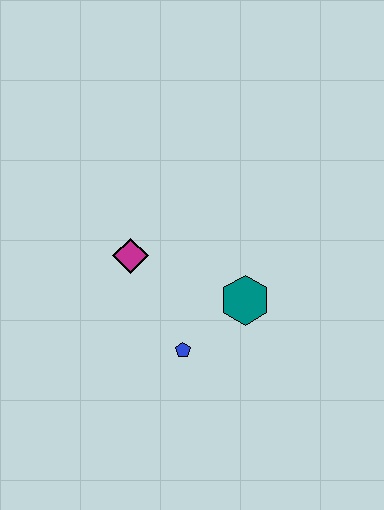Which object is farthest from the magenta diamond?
The teal hexagon is farthest from the magenta diamond.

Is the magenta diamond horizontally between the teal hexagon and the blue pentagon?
No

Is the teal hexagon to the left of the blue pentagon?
No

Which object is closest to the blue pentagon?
The teal hexagon is closest to the blue pentagon.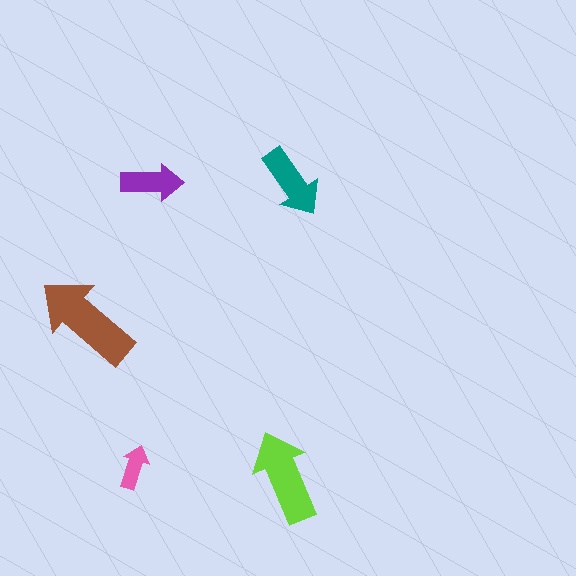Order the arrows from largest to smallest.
the brown one, the lime one, the teal one, the purple one, the pink one.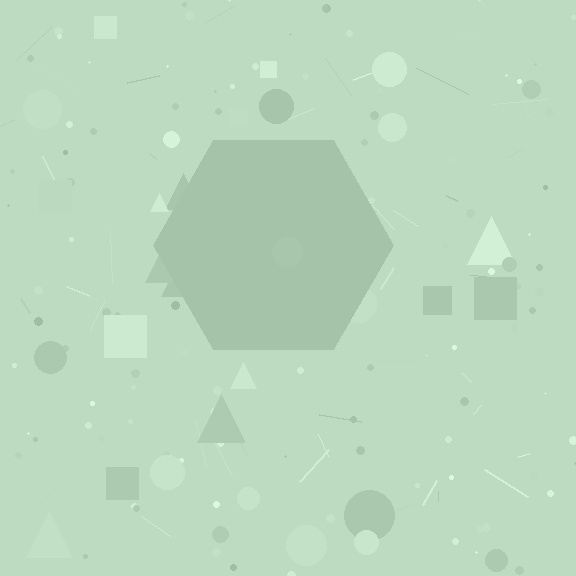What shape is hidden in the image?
A hexagon is hidden in the image.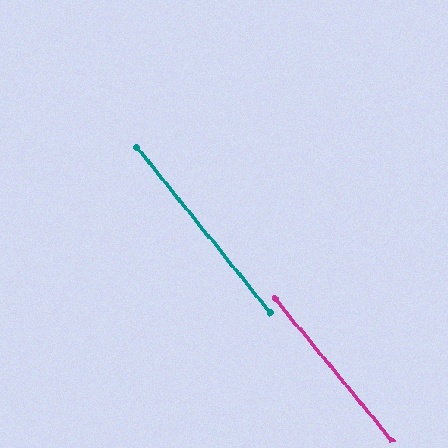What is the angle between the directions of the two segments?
Approximately 0 degrees.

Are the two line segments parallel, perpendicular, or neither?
Parallel — their directions differ by only 0.3°.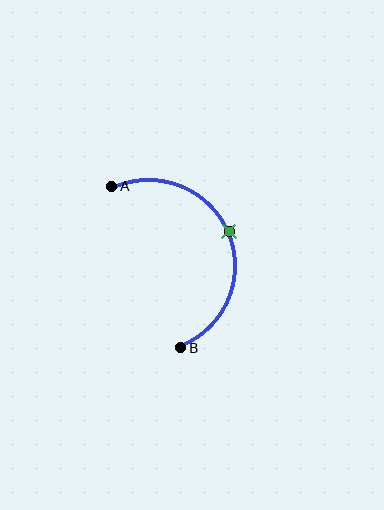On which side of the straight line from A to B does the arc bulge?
The arc bulges to the right of the straight line connecting A and B.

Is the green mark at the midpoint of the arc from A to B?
Yes. The green mark lies on the arc at equal arc-length from both A and B — it is the arc midpoint.